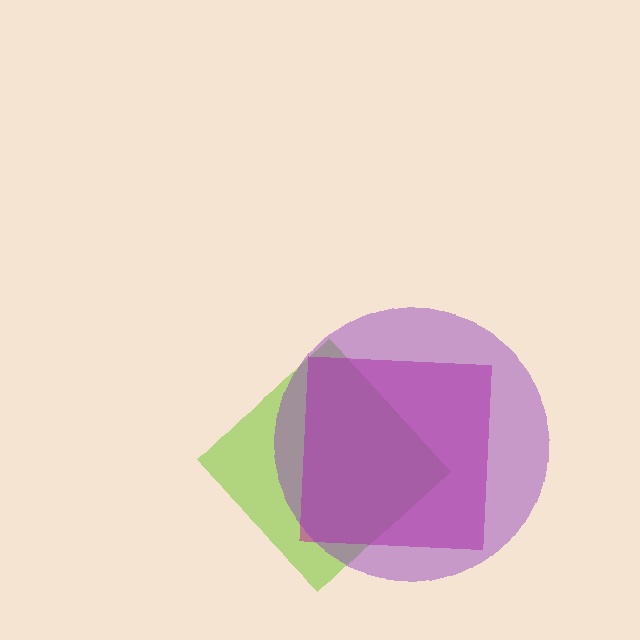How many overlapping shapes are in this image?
There are 3 overlapping shapes in the image.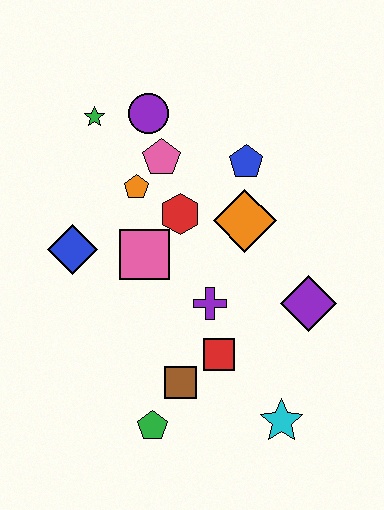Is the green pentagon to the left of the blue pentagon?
Yes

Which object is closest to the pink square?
The red hexagon is closest to the pink square.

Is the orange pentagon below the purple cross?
No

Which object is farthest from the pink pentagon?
The cyan star is farthest from the pink pentagon.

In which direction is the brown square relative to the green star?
The brown square is below the green star.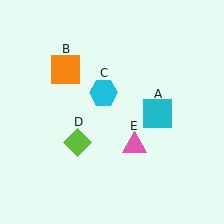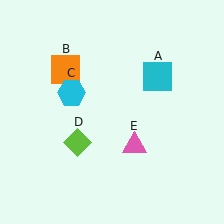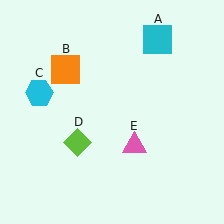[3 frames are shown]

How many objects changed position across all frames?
2 objects changed position: cyan square (object A), cyan hexagon (object C).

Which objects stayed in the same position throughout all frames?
Orange square (object B) and lime diamond (object D) and pink triangle (object E) remained stationary.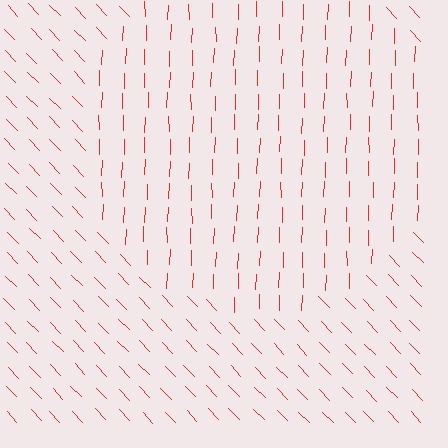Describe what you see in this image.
The image is filled with small red line segments. A circle region in the image has lines oriented differently from the surrounding lines, creating a visible texture boundary.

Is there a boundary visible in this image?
Yes, there is a texture boundary formed by a change in line orientation.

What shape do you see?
I see a circle.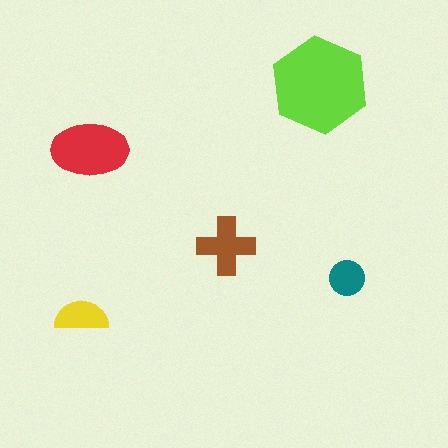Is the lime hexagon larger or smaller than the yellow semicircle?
Larger.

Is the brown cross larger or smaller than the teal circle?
Larger.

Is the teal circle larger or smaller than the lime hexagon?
Smaller.